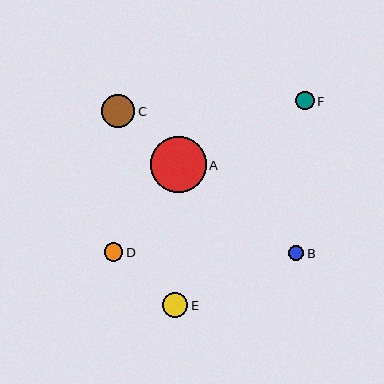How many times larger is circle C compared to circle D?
Circle C is approximately 1.8 times the size of circle D.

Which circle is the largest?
Circle A is the largest with a size of approximately 56 pixels.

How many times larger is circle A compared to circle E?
Circle A is approximately 2.2 times the size of circle E.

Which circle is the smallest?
Circle B is the smallest with a size of approximately 15 pixels.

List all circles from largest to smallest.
From largest to smallest: A, C, E, D, F, B.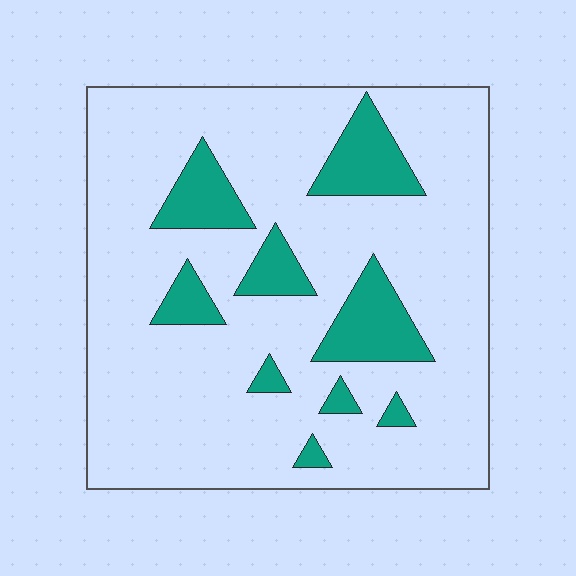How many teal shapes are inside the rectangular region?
9.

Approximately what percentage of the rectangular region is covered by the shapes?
Approximately 15%.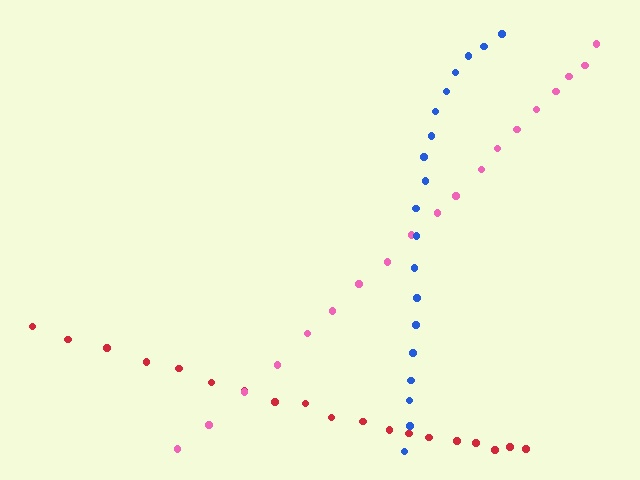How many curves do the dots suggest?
There are 3 distinct paths.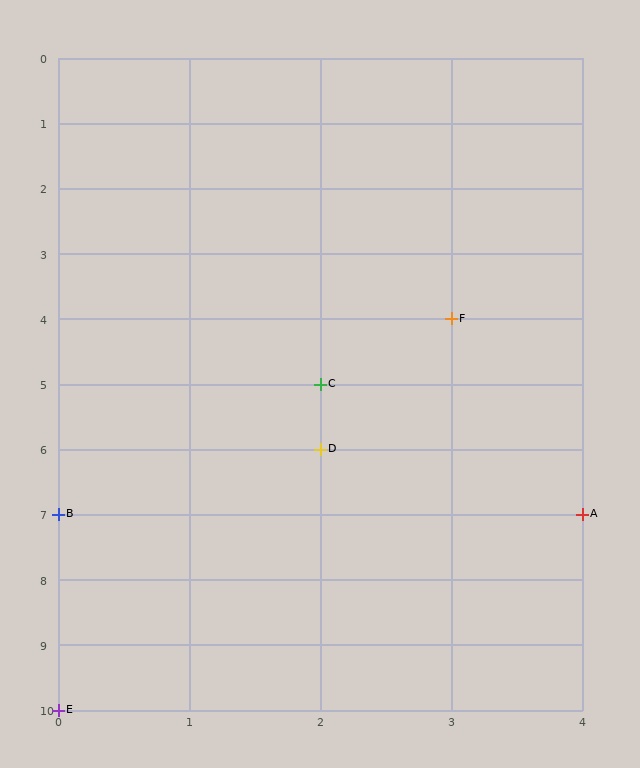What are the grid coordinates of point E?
Point E is at grid coordinates (0, 10).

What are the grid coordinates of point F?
Point F is at grid coordinates (3, 4).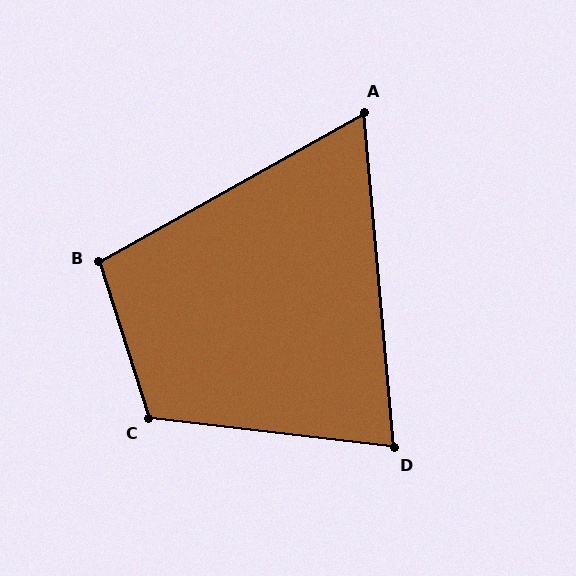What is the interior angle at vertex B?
Approximately 102 degrees (obtuse).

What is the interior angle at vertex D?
Approximately 78 degrees (acute).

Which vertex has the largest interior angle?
C, at approximately 114 degrees.